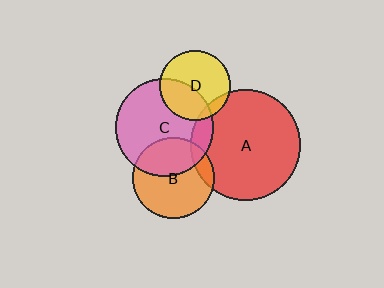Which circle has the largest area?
Circle A (red).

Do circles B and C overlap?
Yes.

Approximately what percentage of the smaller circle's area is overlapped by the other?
Approximately 40%.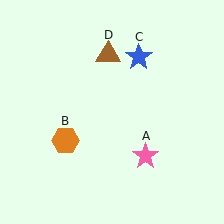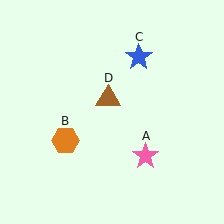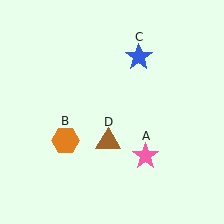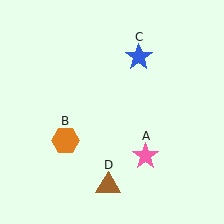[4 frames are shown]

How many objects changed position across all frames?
1 object changed position: brown triangle (object D).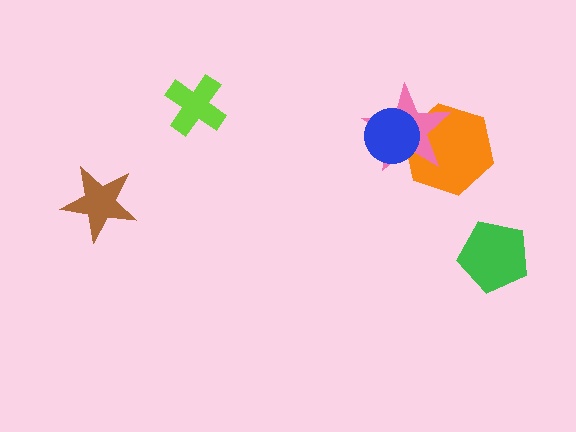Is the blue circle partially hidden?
No, no other shape covers it.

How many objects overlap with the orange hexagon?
2 objects overlap with the orange hexagon.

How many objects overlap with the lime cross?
0 objects overlap with the lime cross.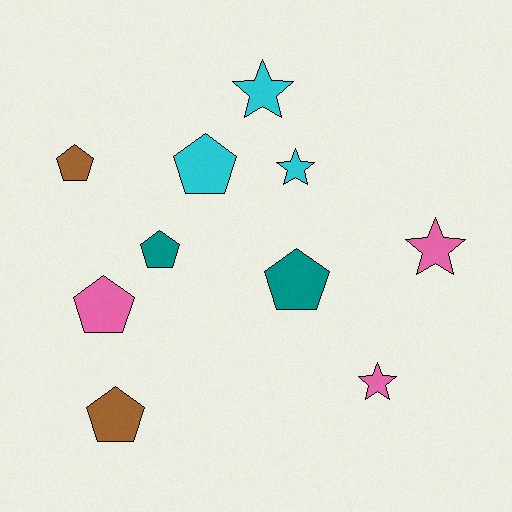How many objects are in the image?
There are 10 objects.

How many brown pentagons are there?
There are 2 brown pentagons.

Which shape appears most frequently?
Pentagon, with 6 objects.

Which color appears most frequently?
Pink, with 3 objects.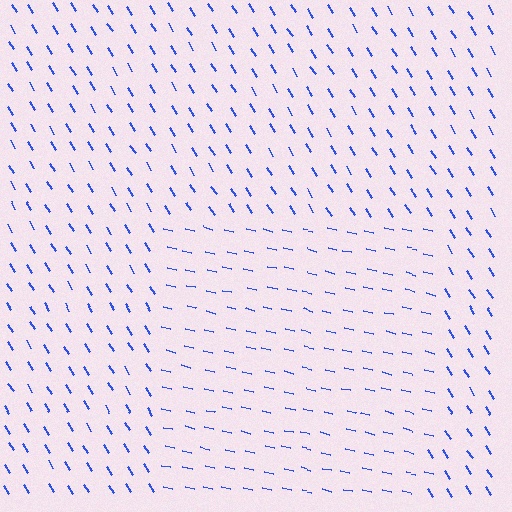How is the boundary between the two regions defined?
The boundary is defined purely by a change in line orientation (approximately 45 degrees difference). All lines are the same color and thickness.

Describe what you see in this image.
The image is filled with small blue line segments. A rectangle region in the image has lines oriented differently from the surrounding lines, creating a visible texture boundary.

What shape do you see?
I see a rectangle.